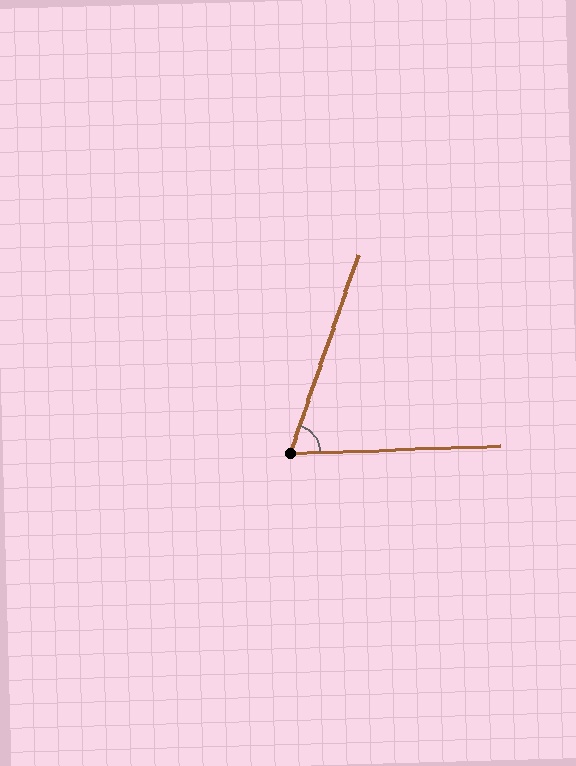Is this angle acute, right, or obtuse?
It is acute.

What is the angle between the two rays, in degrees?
Approximately 69 degrees.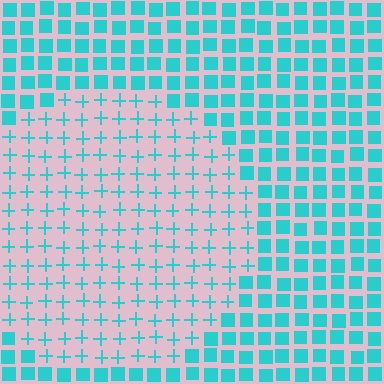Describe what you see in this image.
The image is filled with small cyan elements arranged in a uniform grid. A circle-shaped region contains plus signs, while the surrounding area contains squares. The boundary is defined purely by the change in element shape.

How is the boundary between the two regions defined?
The boundary is defined by a change in element shape: plus signs inside vs. squares outside. All elements share the same color and spacing.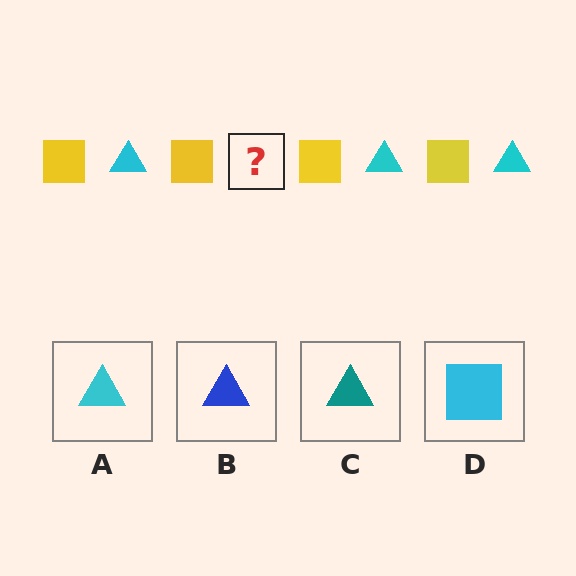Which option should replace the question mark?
Option A.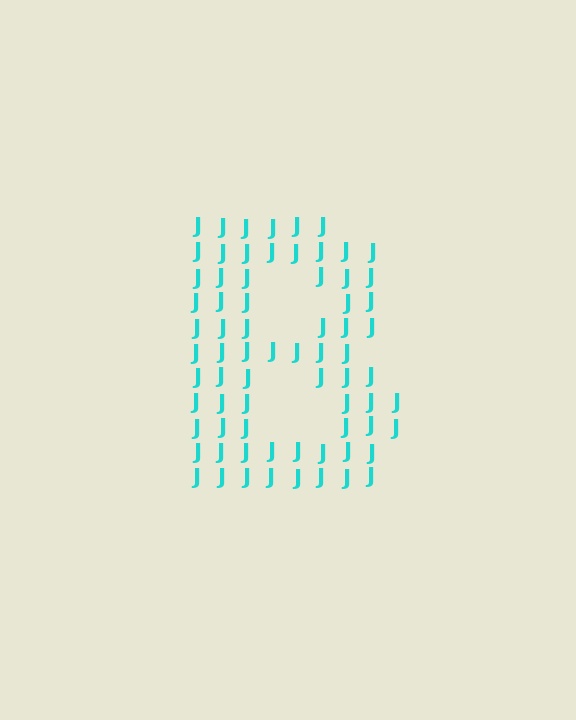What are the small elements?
The small elements are letter J's.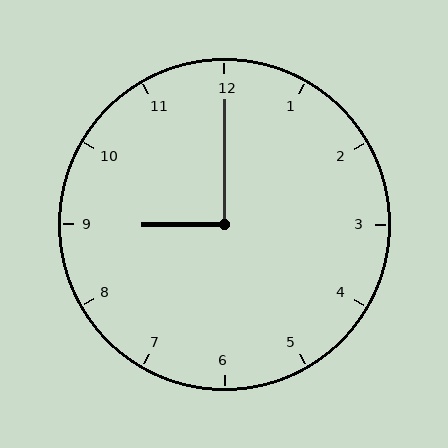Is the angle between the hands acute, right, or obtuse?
It is right.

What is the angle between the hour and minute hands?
Approximately 90 degrees.